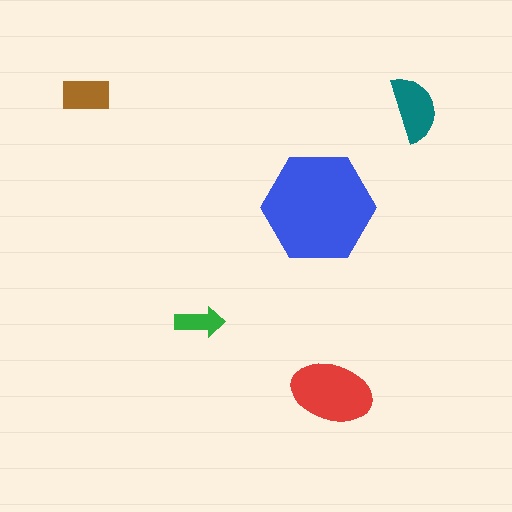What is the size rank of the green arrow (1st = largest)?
5th.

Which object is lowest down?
The red ellipse is bottommost.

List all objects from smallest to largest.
The green arrow, the brown rectangle, the teal semicircle, the red ellipse, the blue hexagon.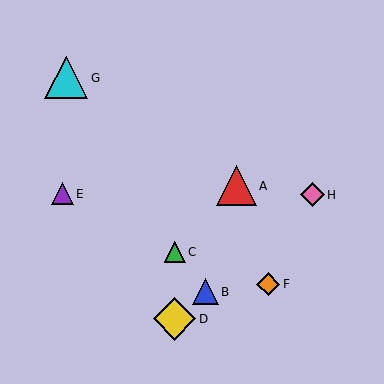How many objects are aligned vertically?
2 objects (C, D) are aligned vertically.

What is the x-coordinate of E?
Object E is at x≈62.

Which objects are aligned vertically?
Objects C, D are aligned vertically.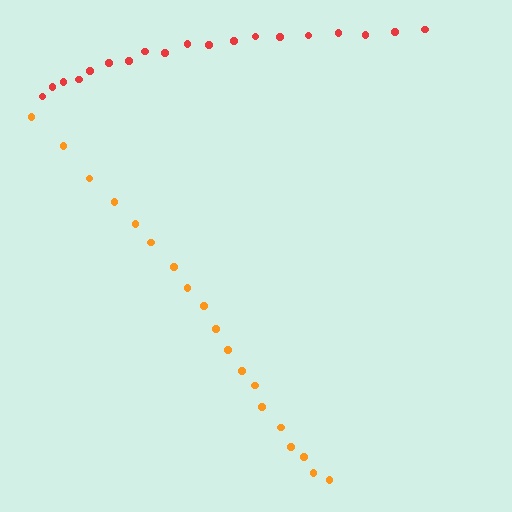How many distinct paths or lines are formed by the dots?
There are 2 distinct paths.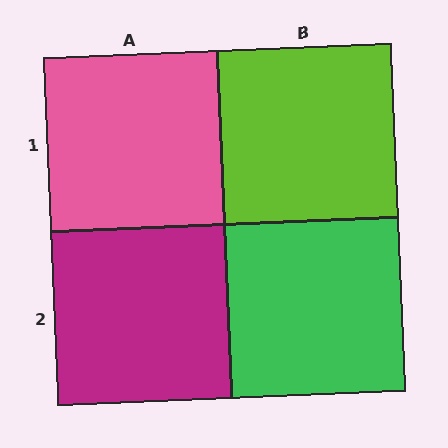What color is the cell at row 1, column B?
Lime.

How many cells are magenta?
1 cell is magenta.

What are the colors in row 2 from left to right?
Magenta, green.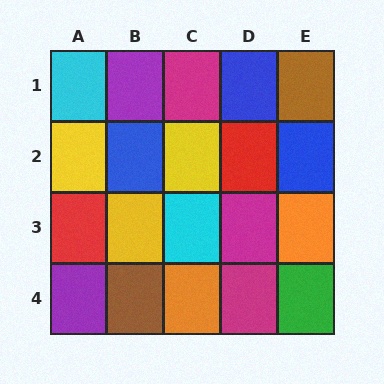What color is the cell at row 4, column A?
Purple.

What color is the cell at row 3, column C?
Cyan.